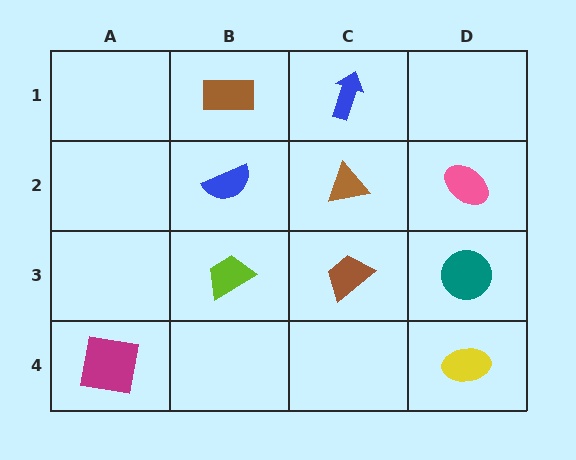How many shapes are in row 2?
3 shapes.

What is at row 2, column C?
A brown triangle.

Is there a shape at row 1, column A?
No, that cell is empty.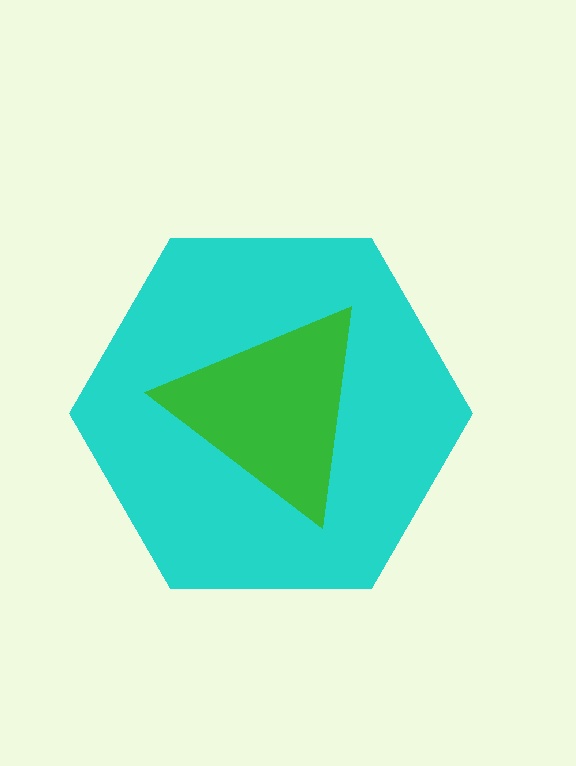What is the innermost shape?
The green triangle.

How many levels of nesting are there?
2.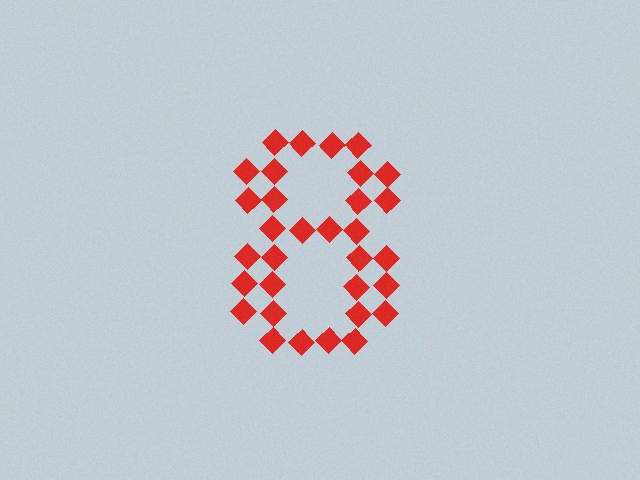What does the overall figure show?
The overall figure shows the digit 8.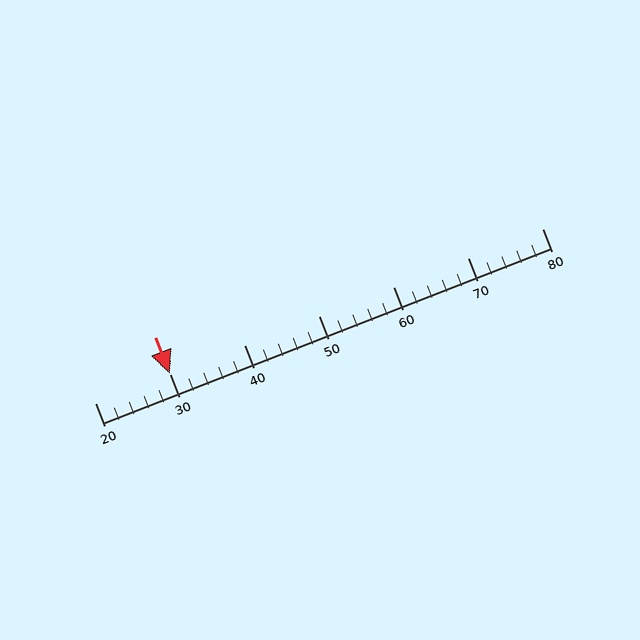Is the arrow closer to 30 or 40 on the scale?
The arrow is closer to 30.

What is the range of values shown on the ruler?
The ruler shows values from 20 to 80.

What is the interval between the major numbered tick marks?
The major tick marks are spaced 10 units apart.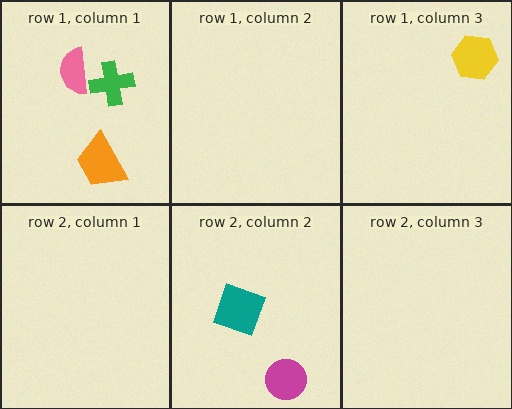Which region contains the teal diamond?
The row 2, column 2 region.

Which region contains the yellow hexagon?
The row 1, column 3 region.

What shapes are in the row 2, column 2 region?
The magenta circle, the teal diamond.